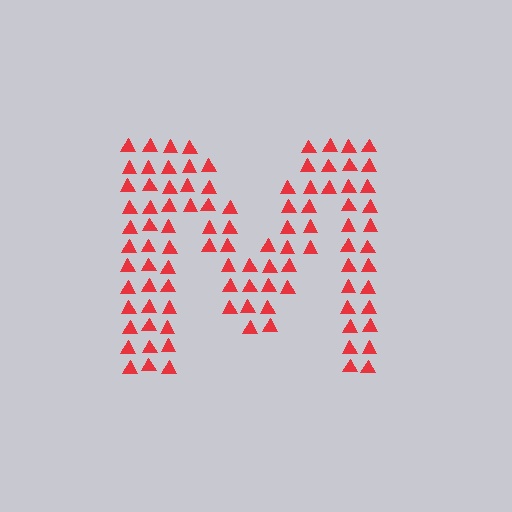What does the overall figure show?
The overall figure shows the letter M.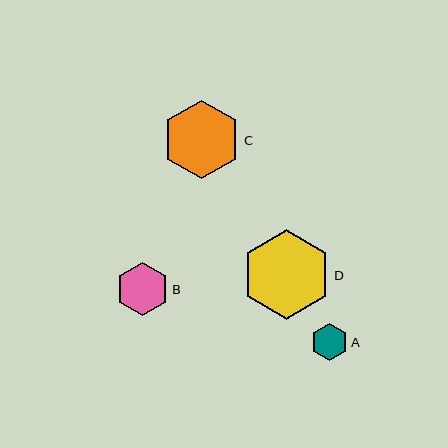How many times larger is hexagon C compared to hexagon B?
Hexagon C is approximately 1.5 times the size of hexagon B.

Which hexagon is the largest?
Hexagon D is the largest with a size of approximately 90 pixels.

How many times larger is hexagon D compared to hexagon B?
Hexagon D is approximately 1.7 times the size of hexagon B.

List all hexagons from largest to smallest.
From largest to smallest: D, C, B, A.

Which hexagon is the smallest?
Hexagon A is the smallest with a size of approximately 37 pixels.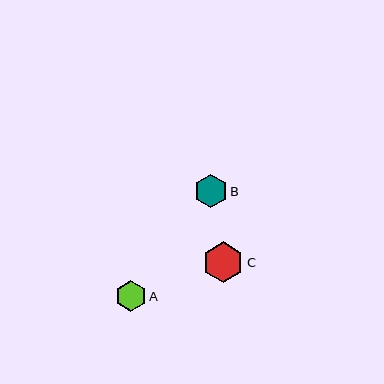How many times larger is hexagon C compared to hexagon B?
Hexagon C is approximately 1.2 times the size of hexagon B.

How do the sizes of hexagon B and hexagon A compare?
Hexagon B and hexagon A are approximately the same size.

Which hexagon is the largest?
Hexagon C is the largest with a size of approximately 41 pixels.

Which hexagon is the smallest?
Hexagon A is the smallest with a size of approximately 31 pixels.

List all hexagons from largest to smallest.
From largest to smallest: C, B, A.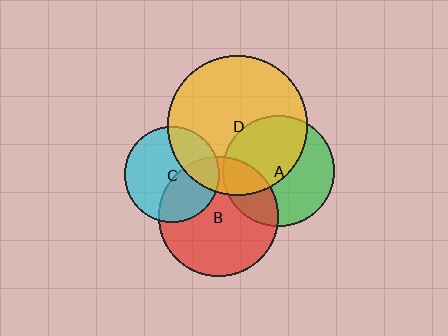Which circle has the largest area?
Circle D (yellow).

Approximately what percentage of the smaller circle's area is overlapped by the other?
Approximately 50%.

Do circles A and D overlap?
Yes.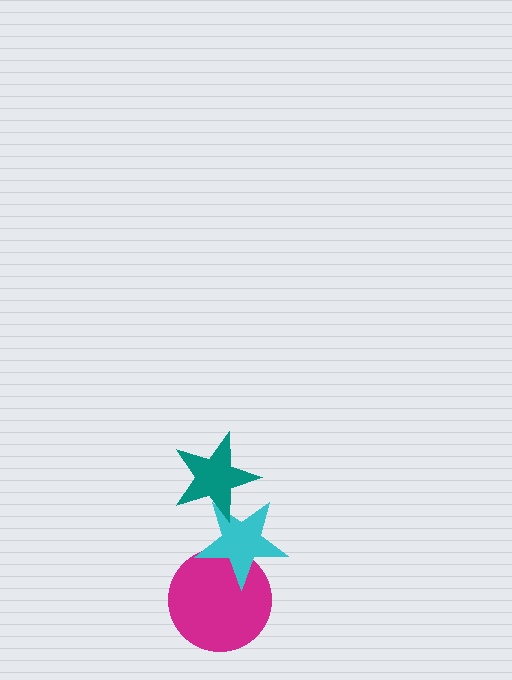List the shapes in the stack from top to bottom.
From top to bottom: the teal star, the cyan star, the magenta circle.